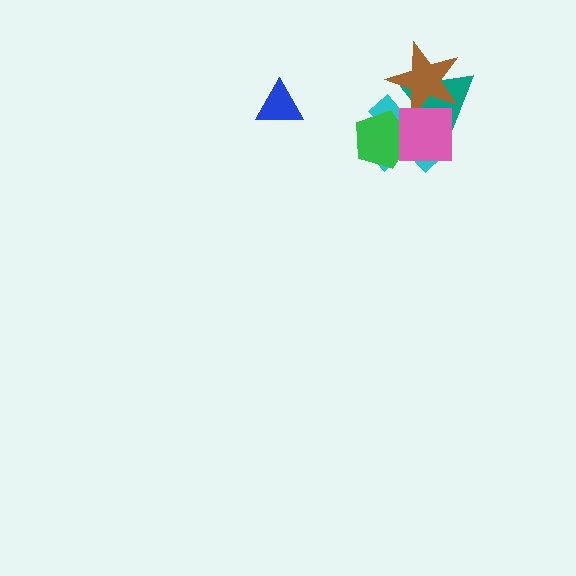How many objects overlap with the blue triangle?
0 objects overlap with the blue triangle.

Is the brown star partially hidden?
Yes, it is partially covered by another shape.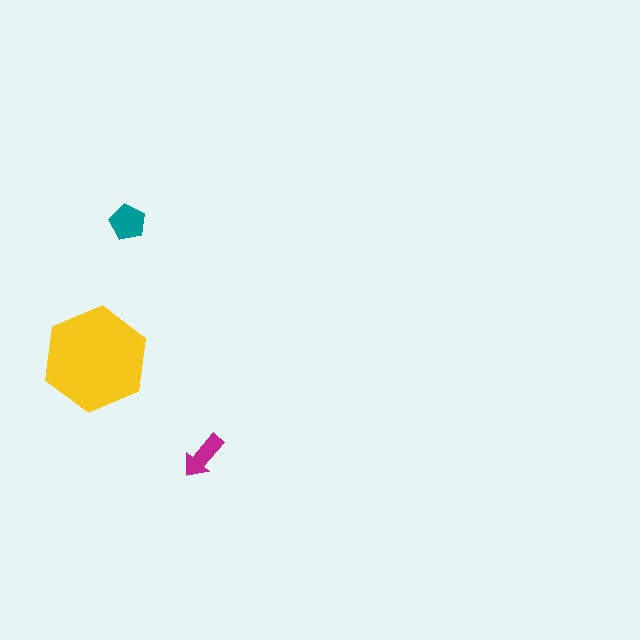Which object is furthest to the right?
The magenta arrow is rightmost.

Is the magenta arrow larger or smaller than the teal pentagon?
Smaller.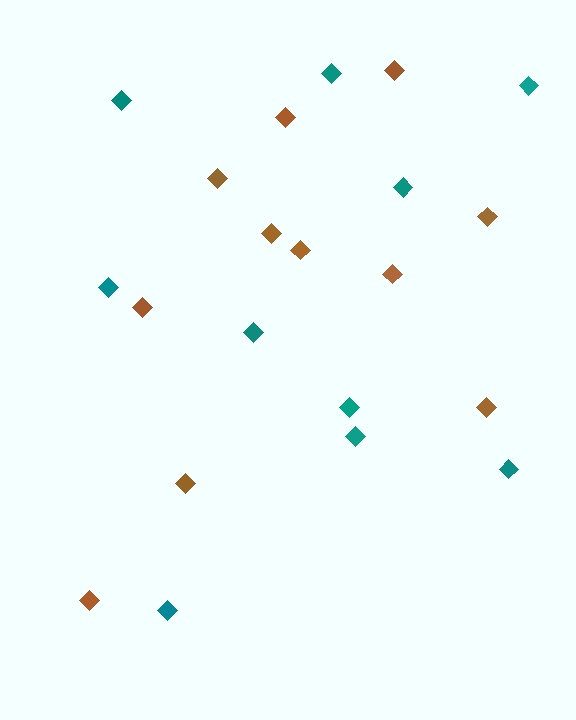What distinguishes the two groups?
There are 2 groups: one group of teal diamonds (10) and one group of brown diamonds (11).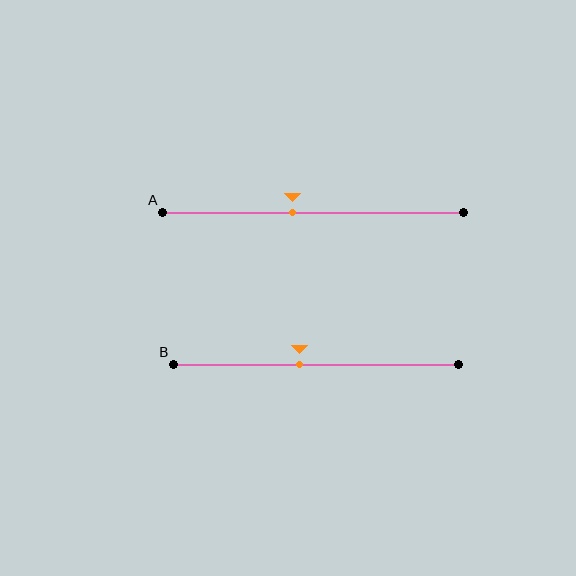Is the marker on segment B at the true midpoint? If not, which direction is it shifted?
No, the marker on segment B is shifted to the left by about 6% of the segment length.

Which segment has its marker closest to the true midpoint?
Segment B has its marker closest to the true midpoint.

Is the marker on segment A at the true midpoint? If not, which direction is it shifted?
No, the marker on segment A is shifted to the left by about 7% of the segment length.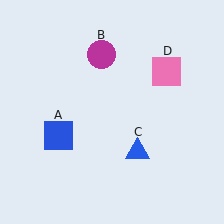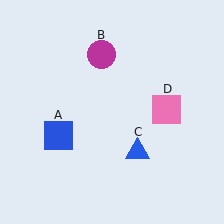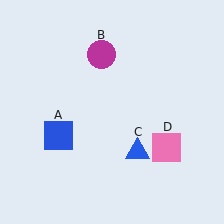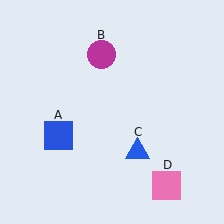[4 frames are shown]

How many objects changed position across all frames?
1 object changed position: pink square (object D).